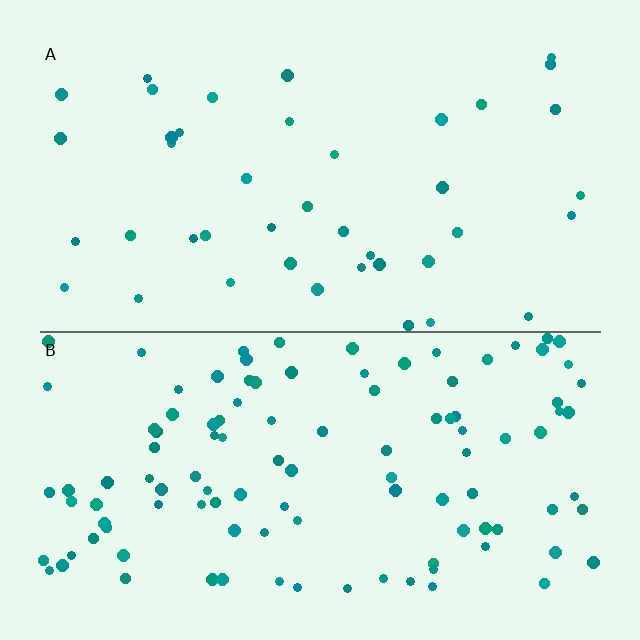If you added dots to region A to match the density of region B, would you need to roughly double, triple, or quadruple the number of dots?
Approximately triple.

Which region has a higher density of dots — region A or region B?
B (the bottom).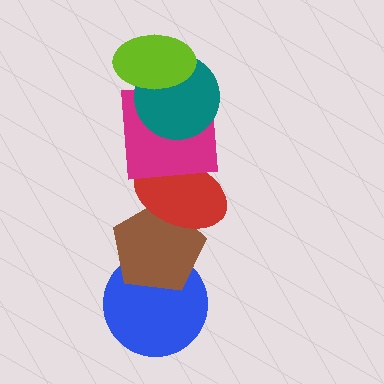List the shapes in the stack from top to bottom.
From top to bottom: the lime ellipse, the teal circle, the magenta square, the red ellipse, the brown pentagon, the blue circle.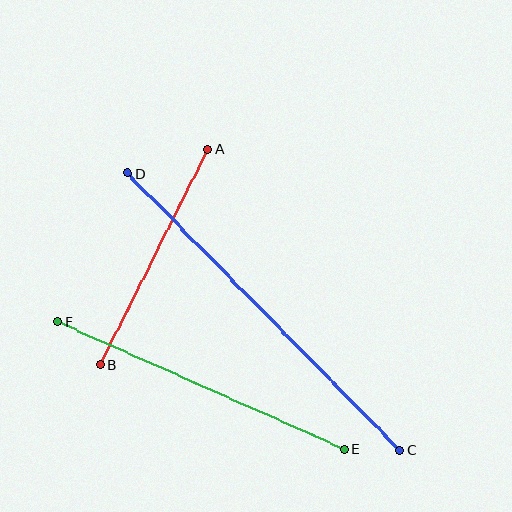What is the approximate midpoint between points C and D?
The midpoint is at approximately (264, 312) pixels.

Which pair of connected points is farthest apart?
Points C and D are farthest apart.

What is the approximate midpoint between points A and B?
The midpoint is at approximately (154, 257) pixels.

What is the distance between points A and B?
The distance is approximately 241 pixels.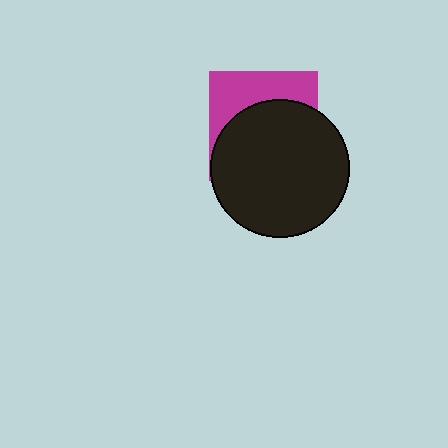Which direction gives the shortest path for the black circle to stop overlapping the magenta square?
Moving down gives the shortest separation.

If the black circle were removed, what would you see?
You would see the complete magenta square.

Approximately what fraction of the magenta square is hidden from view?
Roughly 65% of the magenta square is hidden behind the black circle.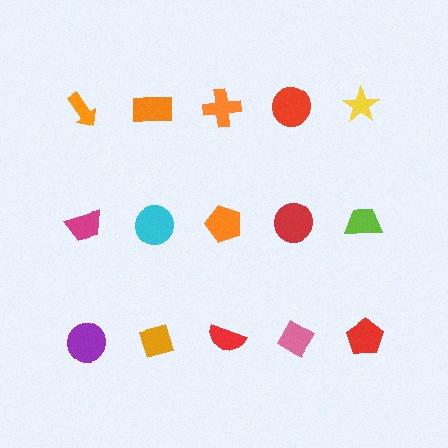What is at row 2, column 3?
An orange pentagon.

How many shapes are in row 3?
5 shapes.